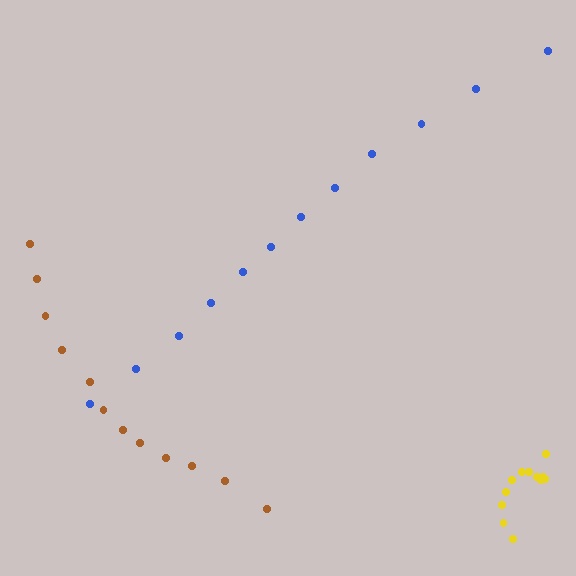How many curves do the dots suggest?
There are 3 distinct paths.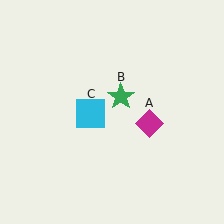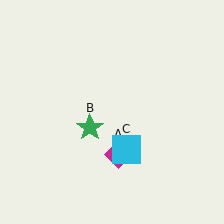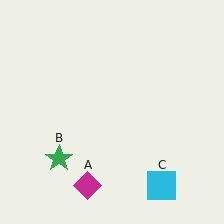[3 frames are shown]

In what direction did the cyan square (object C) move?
The cyan square (object C) moved down and to the right.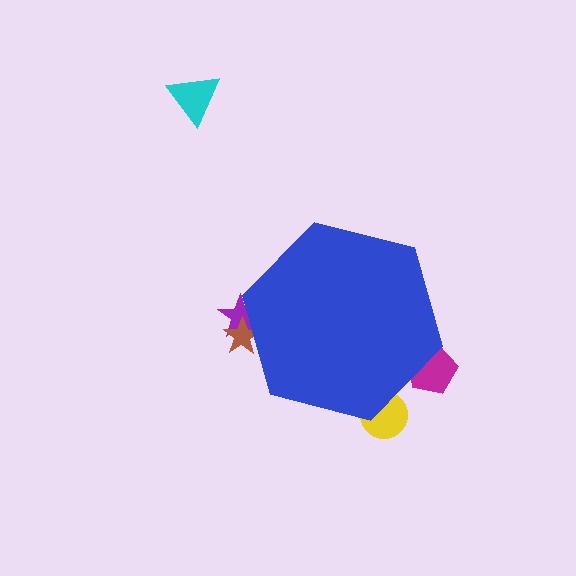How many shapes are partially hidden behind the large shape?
4 shapes are partially hidden.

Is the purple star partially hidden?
Yes, the purple star is partially hidden behind the blue hexagon.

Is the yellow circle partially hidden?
Yes, the yellow circle is partially hidden behind the blue hexagon.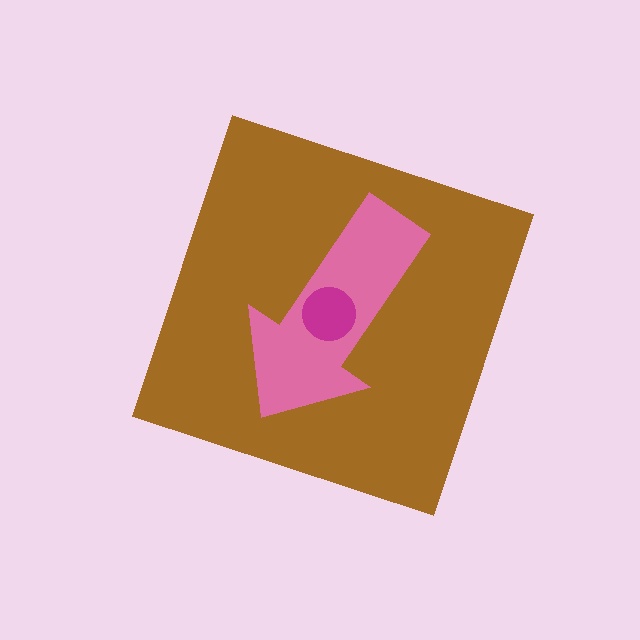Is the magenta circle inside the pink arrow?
Yes.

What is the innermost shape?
The magenta circle.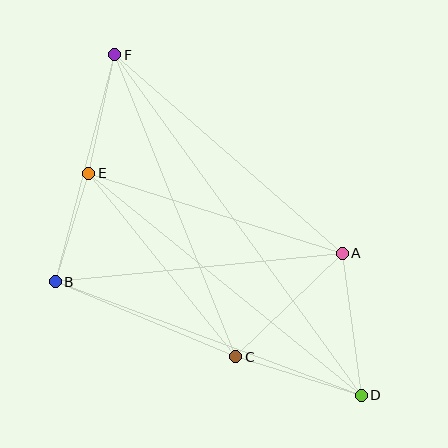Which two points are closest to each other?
Points B and E are closest to each other.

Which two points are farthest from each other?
Points D and F are farthest from each other.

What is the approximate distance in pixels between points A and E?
The distance between A and E is approximately 266 pixels.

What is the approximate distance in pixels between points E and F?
The distance between E and F is approximately 121 pixels.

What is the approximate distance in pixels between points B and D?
The distance between B and D is approximately 326 pixels.